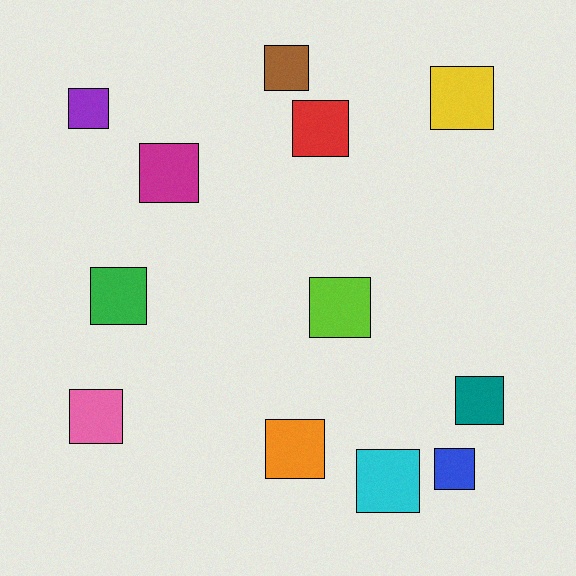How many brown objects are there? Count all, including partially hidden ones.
There is 1 brown object.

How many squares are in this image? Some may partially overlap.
There are 12 squares.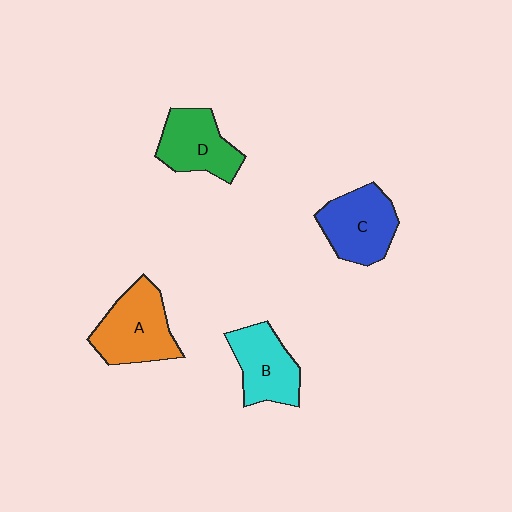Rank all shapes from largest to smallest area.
From largest to smallest: A (orange), C (blue), B (cyan), D (green).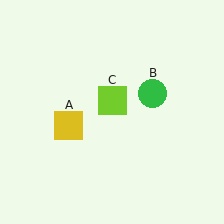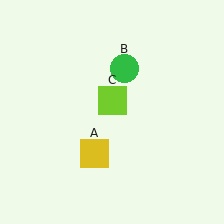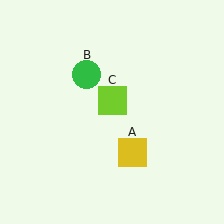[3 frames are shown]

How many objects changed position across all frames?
2 objects changed position: yellow square (object A), green circle (object B).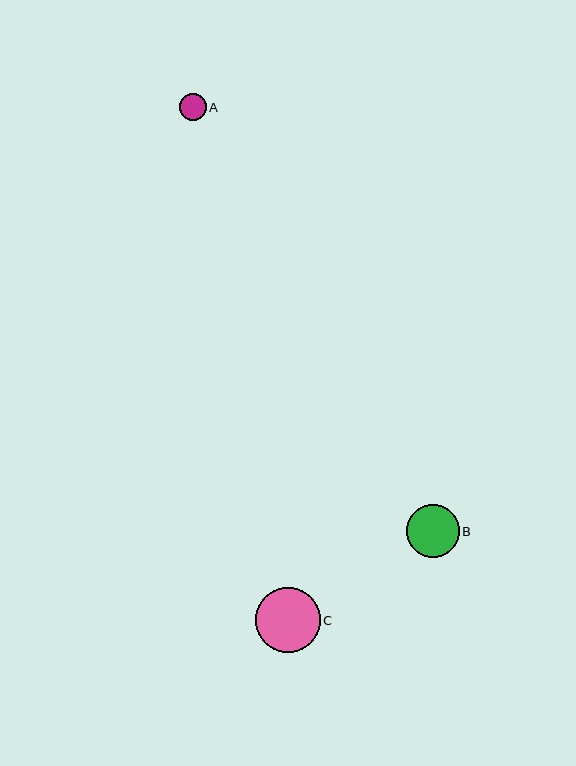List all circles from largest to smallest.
From largest to smallest: C, B, A.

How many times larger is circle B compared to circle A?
Circle B is approximately 2.0 times the size of circle A.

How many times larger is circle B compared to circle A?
Circle B is approximately 2.0 times the size of circle A.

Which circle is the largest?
Circle C is the largest with a size of approximately 65 pixels.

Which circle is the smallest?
Circle A is the smallest with a size of approximately 27 pixels.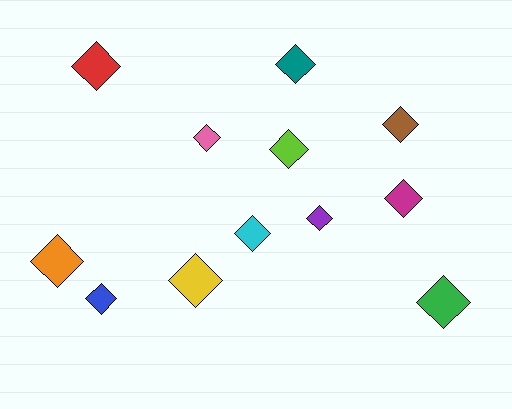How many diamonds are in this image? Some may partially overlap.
There are 12 diamonds.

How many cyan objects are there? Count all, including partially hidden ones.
There is 1 cyan object.